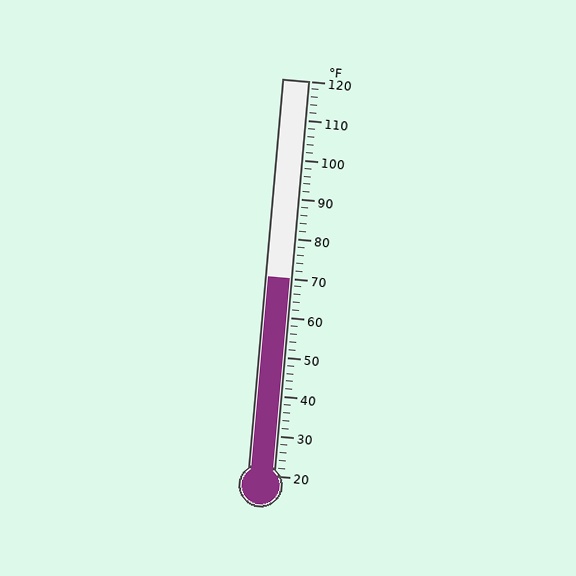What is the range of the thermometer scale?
The thermometer scale ranges from 20°F to 120°F.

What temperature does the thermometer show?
The thermometer shows approximately 70°F.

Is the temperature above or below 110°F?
The temperature is below 110°F.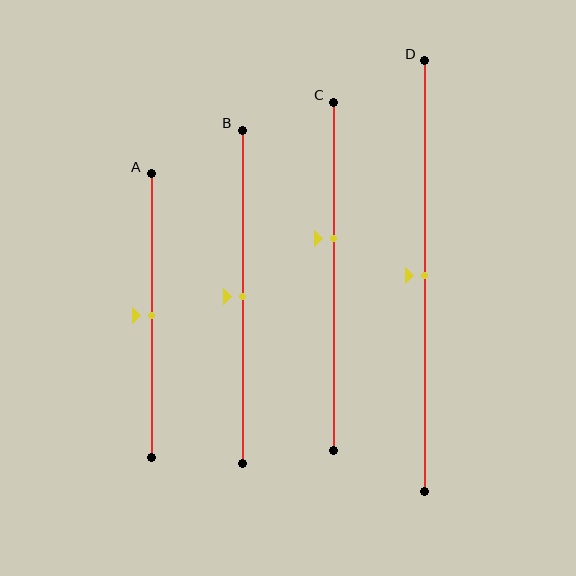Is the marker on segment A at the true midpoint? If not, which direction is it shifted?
Yes, the marker on segment A is at the true midpoint.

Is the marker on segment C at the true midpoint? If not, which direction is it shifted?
No, the marker on segment C is shifted upward by about 11% of the segment length.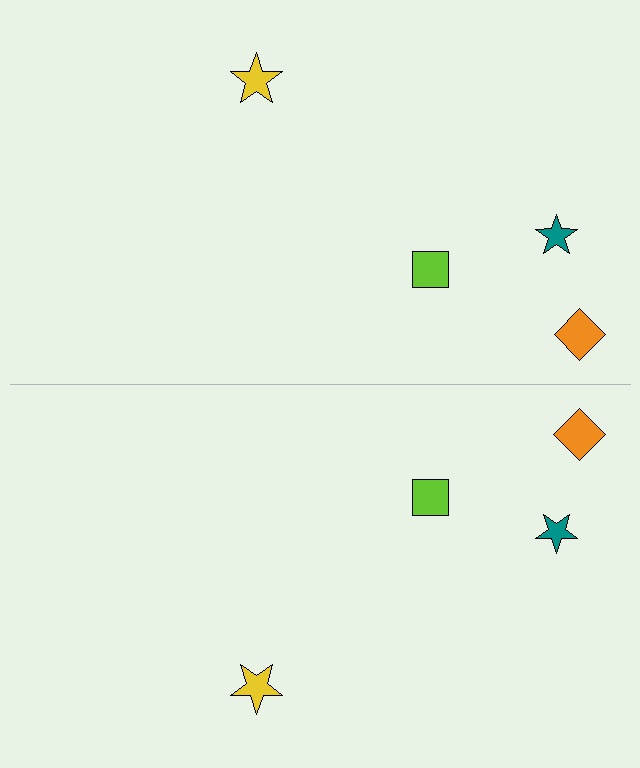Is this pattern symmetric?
Yes, this pattern has bilateral (reflection) symmetry.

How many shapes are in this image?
There are 8 shapes in this image.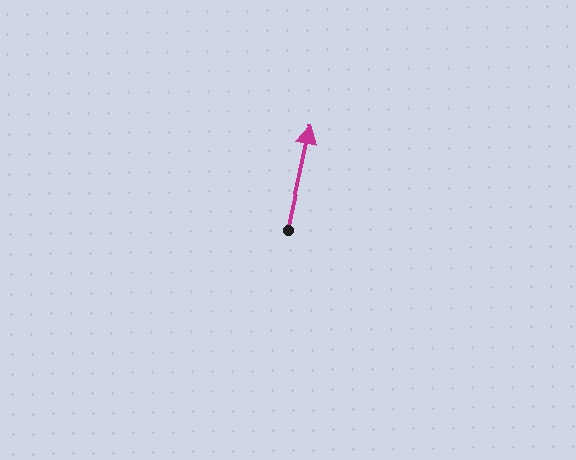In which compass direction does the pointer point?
North.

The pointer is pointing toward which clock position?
Roughly 12 o'clock.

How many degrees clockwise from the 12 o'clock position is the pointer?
Approximately 13 degrees.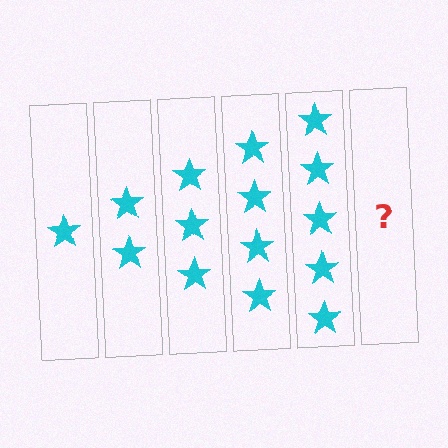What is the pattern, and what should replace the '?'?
The pattern is that each step adds one more star. The '?' should be 6 stars.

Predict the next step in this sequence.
The next step is 6 stars.